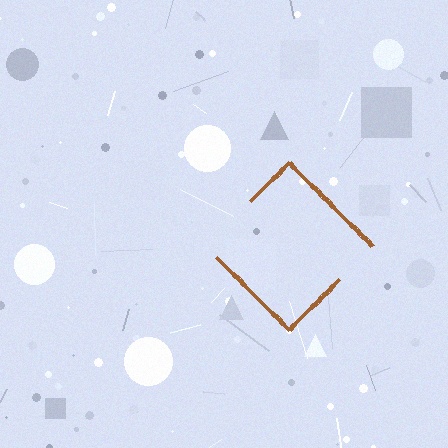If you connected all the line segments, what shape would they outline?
They would outline a diamond.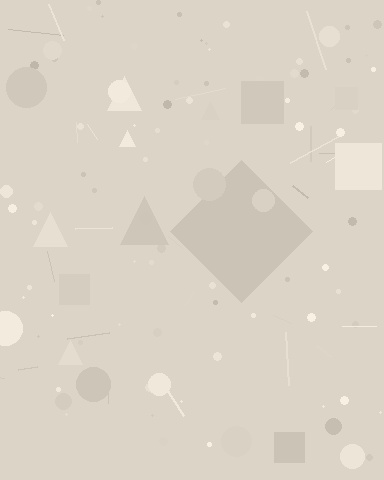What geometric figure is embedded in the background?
A diamond is embedded in the background.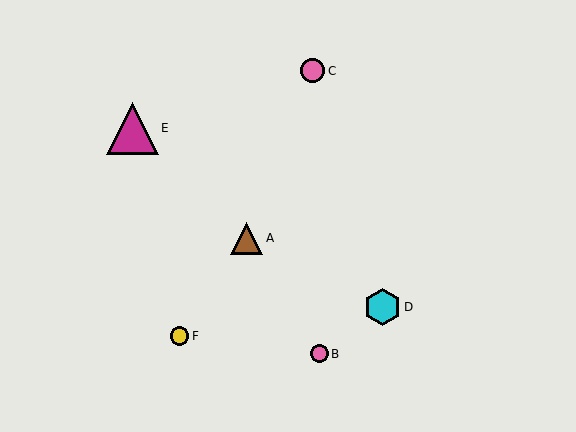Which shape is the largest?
The magenta triangle (labeled E) is the largest.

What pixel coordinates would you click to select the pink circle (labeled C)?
Click at (313, 71) to select the pink circle C.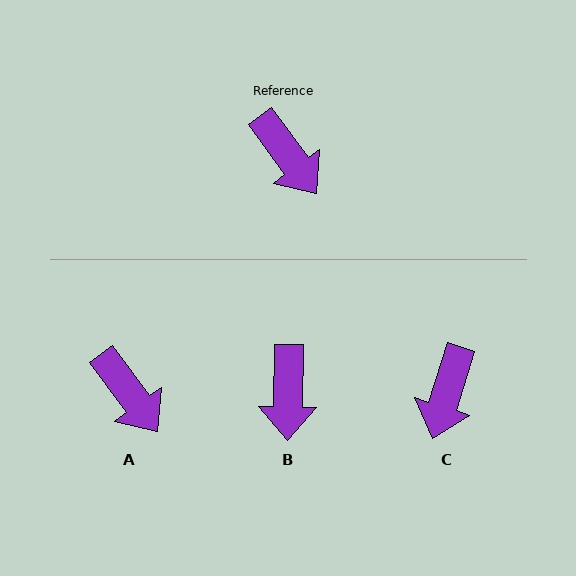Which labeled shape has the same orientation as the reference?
A.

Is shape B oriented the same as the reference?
No, it is off by about 37 degrees.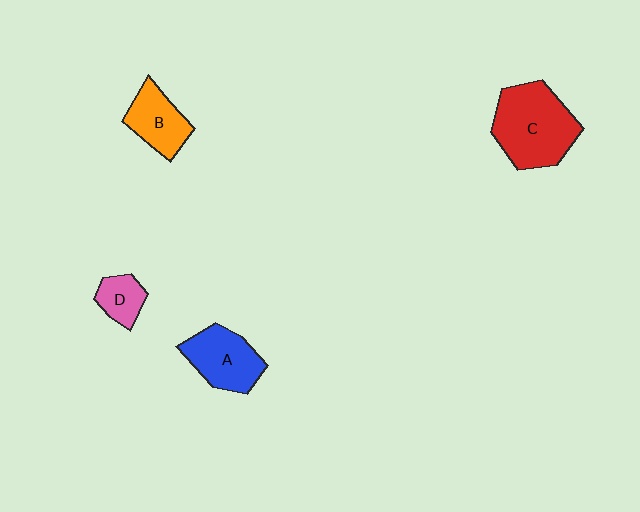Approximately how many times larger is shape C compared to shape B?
Approximately 1.8 times.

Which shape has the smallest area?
Shape D (pink).